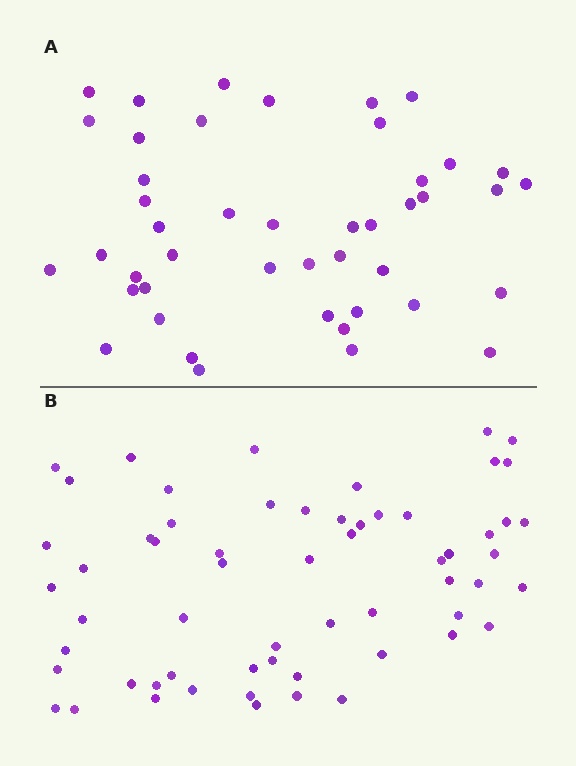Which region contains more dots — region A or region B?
Region B (the bottom region) has more dots.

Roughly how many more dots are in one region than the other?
Region B has approximately 15 more dots than region A.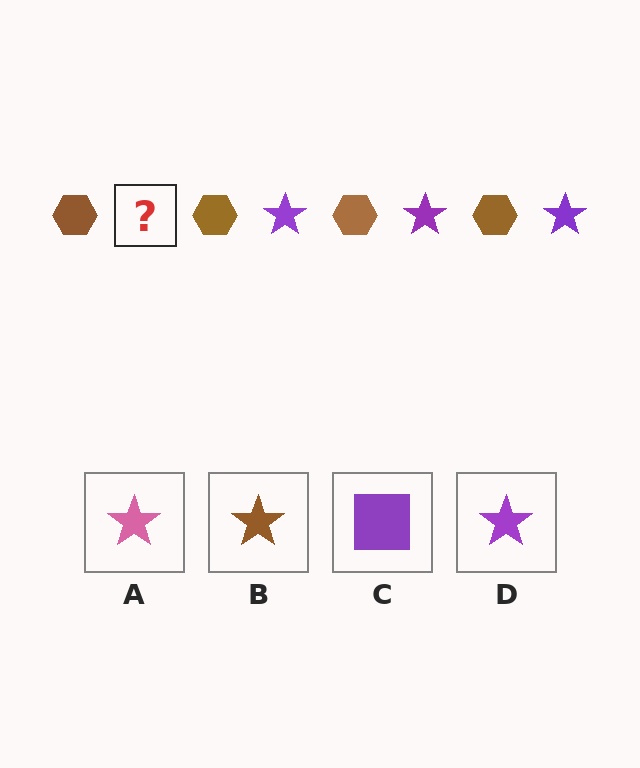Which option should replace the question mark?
Option D.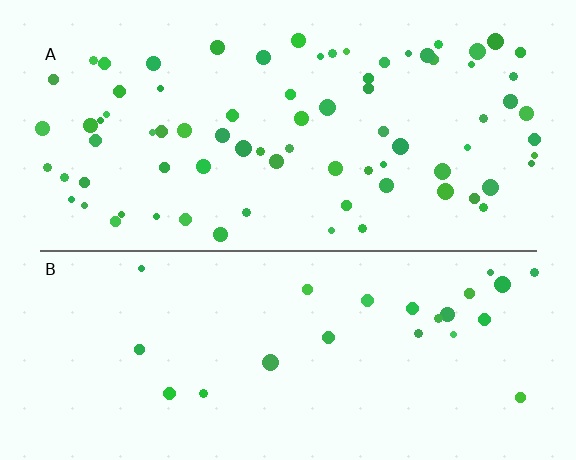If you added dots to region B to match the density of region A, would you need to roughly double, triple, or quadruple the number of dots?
Approximately triple.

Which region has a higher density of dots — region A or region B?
A (the top).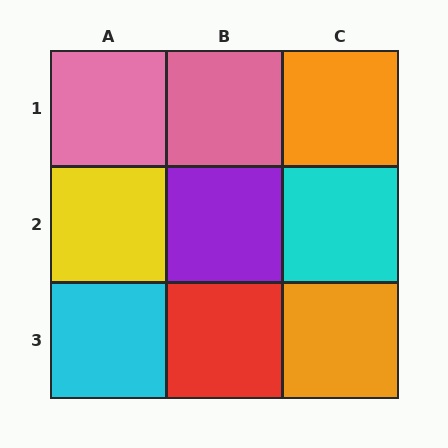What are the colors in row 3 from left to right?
Cyan, red, orange.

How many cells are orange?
2 cells are orange.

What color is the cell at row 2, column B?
Purple.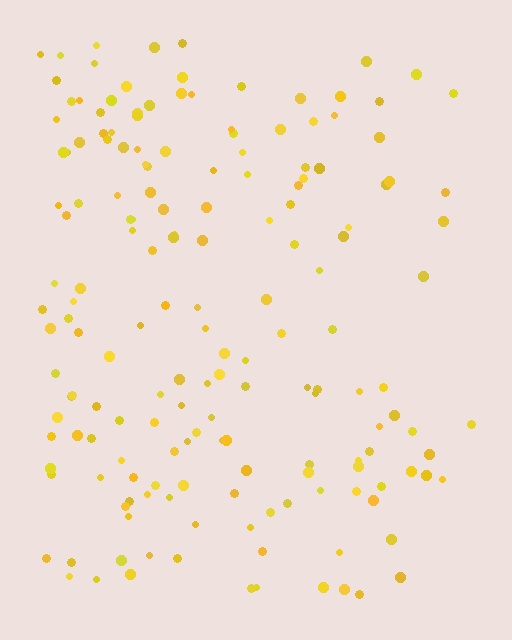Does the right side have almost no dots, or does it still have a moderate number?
Still a moderate number, just noticeably fewer than the left.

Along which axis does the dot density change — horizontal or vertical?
Horizontal.